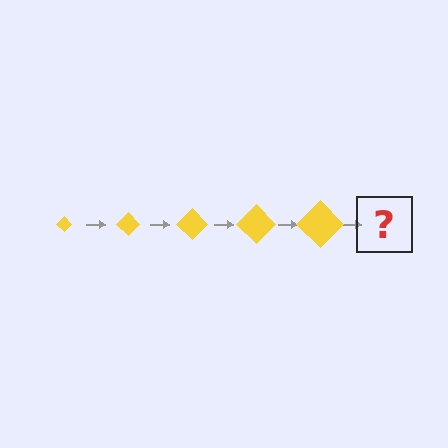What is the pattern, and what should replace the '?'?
The pattern is that the diamond gets progressively larger each step. The '?' should be a yellow diamond, larger than the previous one.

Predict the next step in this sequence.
The next step is a yellow diamond, larger than the previous one.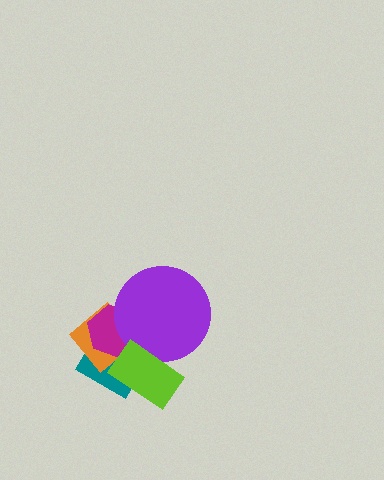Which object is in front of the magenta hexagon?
The purple circle is in front of the magenta hexagon.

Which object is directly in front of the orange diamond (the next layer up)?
The magenta hexagon is directly in front of the orange diamond.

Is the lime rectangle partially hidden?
No, no other shape covers it.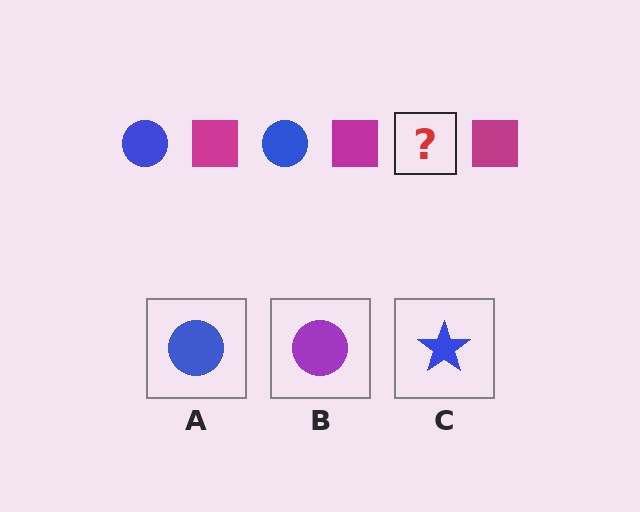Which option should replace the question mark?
Option A.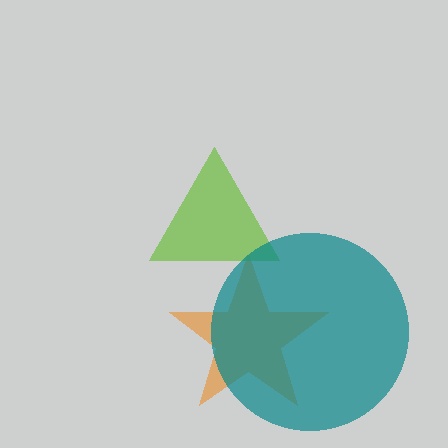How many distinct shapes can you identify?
There are 3 distinct shapes: an orange star, a lime triangle, a teal circle.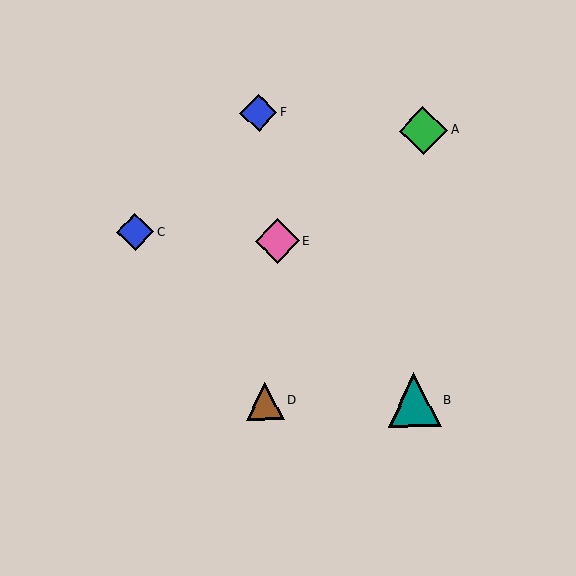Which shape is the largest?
The teal triangle (labeled B) is the largest.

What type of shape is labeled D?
Shape D is a brown triangle.